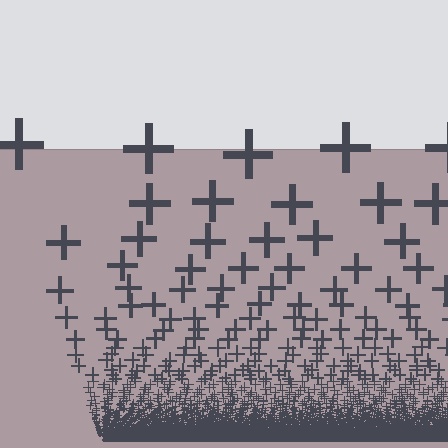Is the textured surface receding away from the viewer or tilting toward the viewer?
The surface appears to tilt toward the viewer. Texture elements get larger and sparser toward the top.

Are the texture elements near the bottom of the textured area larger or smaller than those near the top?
Smaller. The gradient is inverted — elements near the bottom are smaller and denser.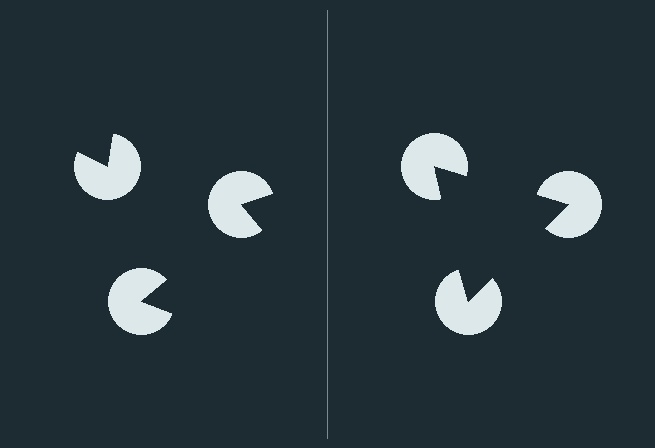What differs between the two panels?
The pac-man discs are positioned identically on both sides; only the wedge orientations differ. On the right they align to a triangle; on the left they are misaligned.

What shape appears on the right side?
An illusory triangle.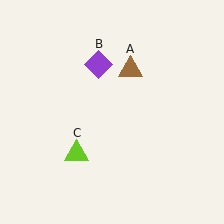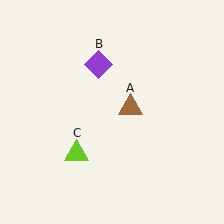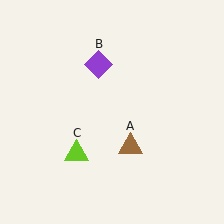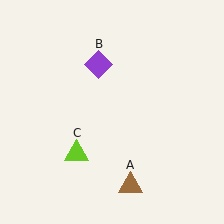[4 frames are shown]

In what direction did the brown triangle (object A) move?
The brown triangle (object A) moved down.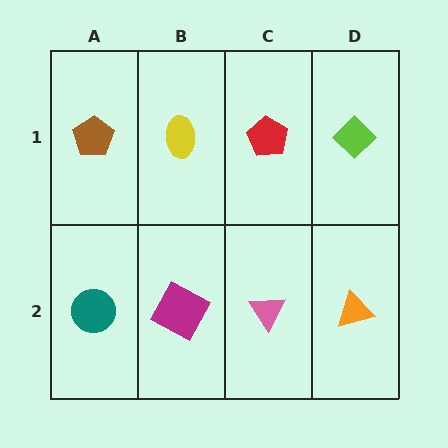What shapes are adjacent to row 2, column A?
A brown pentagon (row 1, column A), a magenta square (row 2, column B).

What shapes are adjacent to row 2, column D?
A lime diamond (row 1, column D), a pink triangle (row 2, column C).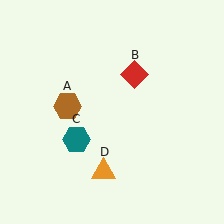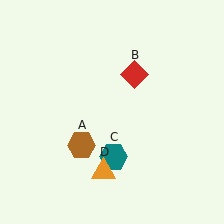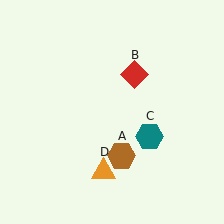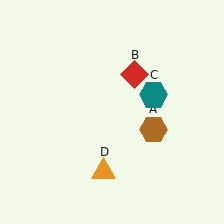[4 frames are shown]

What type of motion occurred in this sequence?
The brown hexagon (object A), teal hexagon (object C) rotated counterclockwise around the center of the scene.